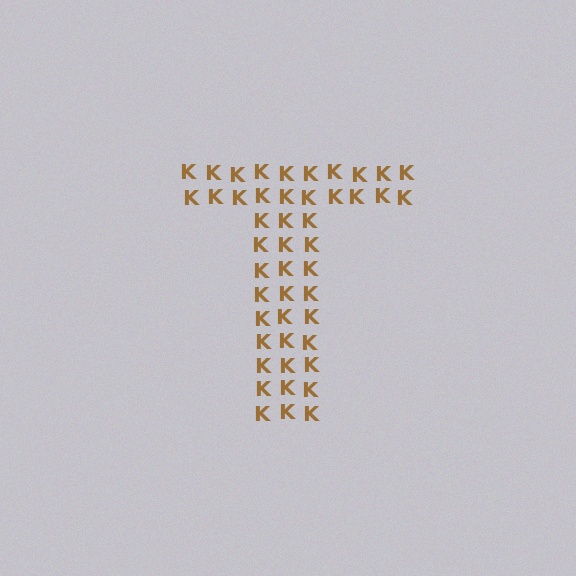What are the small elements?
The small elements are letter K's.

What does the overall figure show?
The overall figure shows the letter T.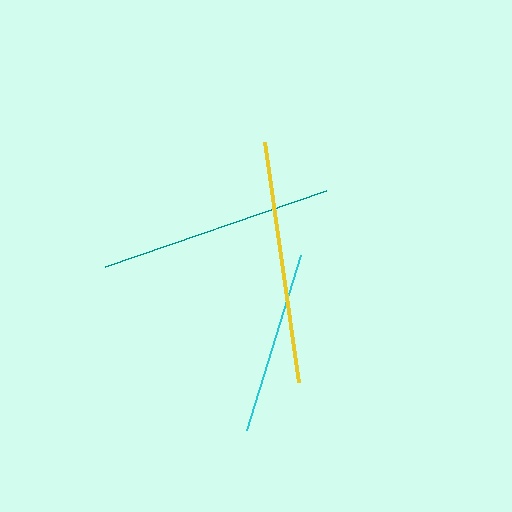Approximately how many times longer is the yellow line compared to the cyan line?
The yellow line is approximately 1.3 times the length of the cyan line.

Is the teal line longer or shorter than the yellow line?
The yellow line is longer than the teal line.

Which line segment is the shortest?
The cyan line is the shortest at approximately 183 pixels.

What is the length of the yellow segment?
The yellow segment is approximately 242 pixels long.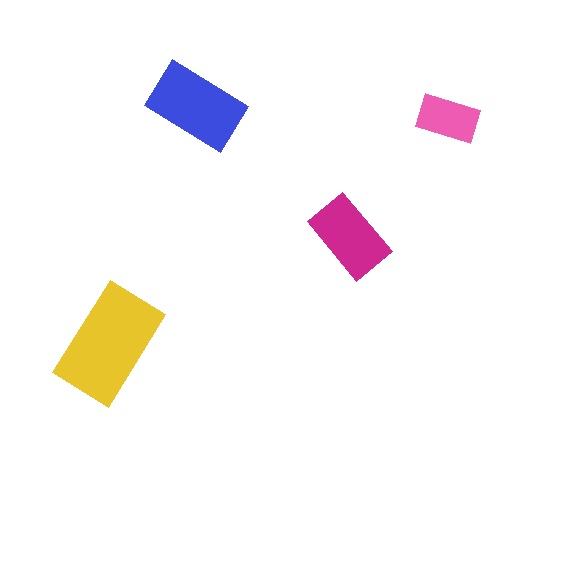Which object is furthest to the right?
The pink rectangle is rightmost.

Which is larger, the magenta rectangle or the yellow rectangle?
The yellow one.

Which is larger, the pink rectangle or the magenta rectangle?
The magenta one.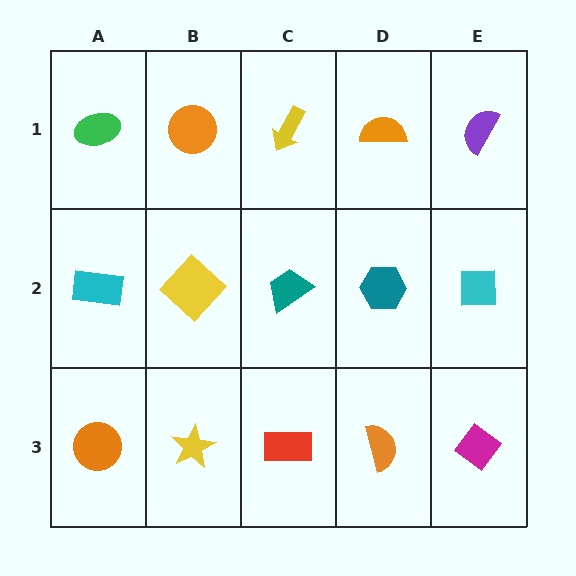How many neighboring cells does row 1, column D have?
3.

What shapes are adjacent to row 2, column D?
An orange semicircle (row 1, column D), an orange semicircle (row 3, column D), a teal trapezoid (row 2, column C), a cyan square (row 2, column E).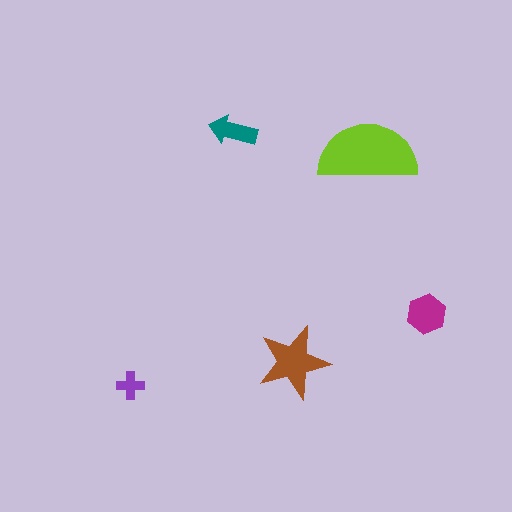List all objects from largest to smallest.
The lime semicircle, the brown star, the magenta hexagon, the teal arrow, the purple cross.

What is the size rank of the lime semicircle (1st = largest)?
1st.